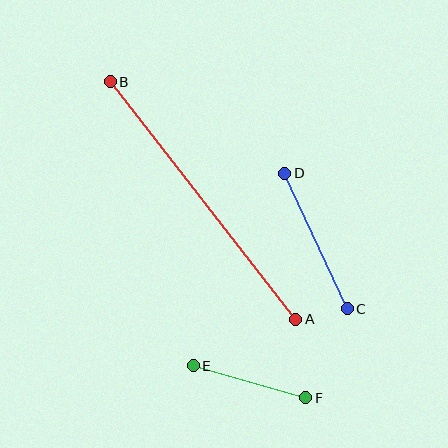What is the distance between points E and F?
The distance is approximately 117 pixels.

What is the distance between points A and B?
The distance is approximately 301 pixels.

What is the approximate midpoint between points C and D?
The midpoint is at approximately (316, 241) pixels.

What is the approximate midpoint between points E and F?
The midpoint is at approximately (249, 382) pixels.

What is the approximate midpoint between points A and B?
The midpoint is at approximately (203, 200) pixels.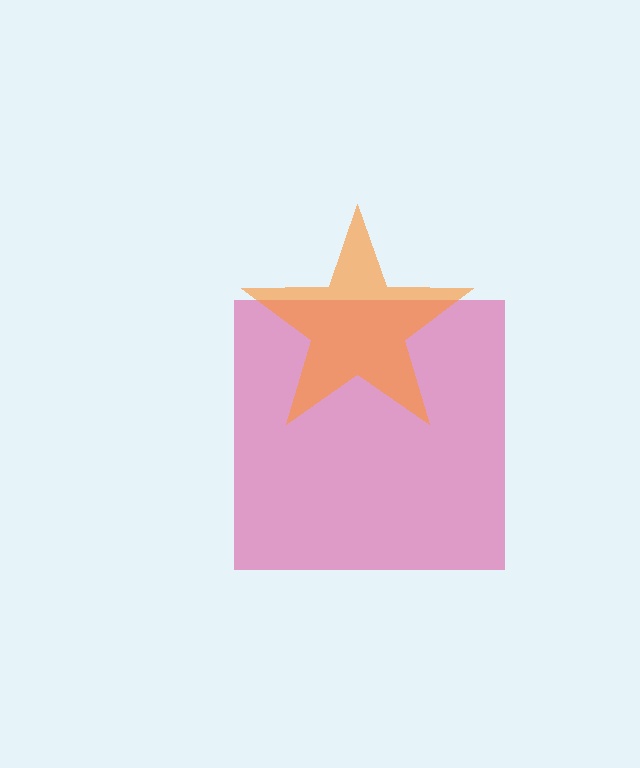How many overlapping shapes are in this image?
There are 2 overlapping shapes in the image.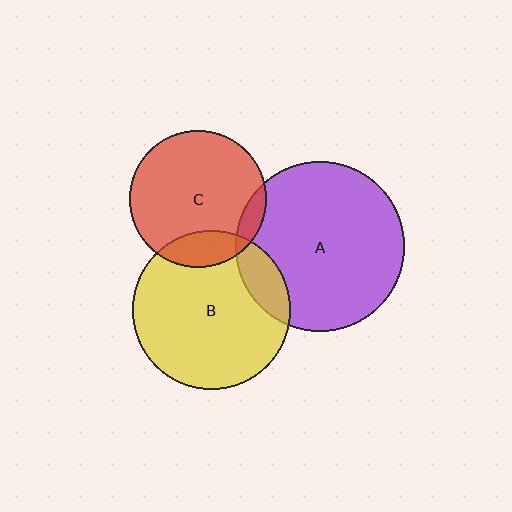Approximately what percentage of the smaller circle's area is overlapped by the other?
Approximately 15%.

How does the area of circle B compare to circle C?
Approximately 1.3 times.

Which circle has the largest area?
Circle A (purple).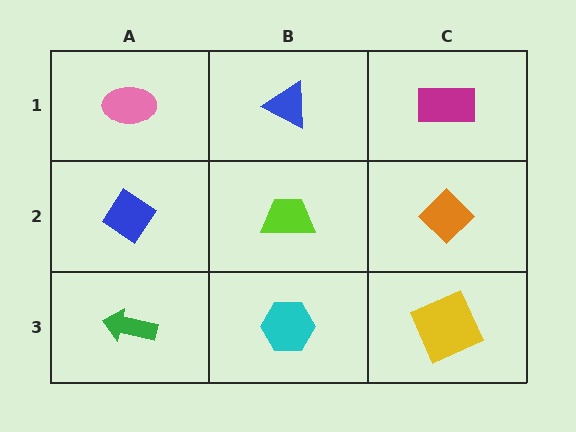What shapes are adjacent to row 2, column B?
A blue triangle (row 1, column B), a cyan hexagon (row 3, column B), a blue diamond (row 2, column A), an orange diamond (row 2, column C).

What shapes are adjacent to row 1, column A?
A blue diamond (row 2, column A), a blue triangle (row 1, column B).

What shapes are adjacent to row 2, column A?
A pink ellipse (row 1, column A), a green arrow (row 3, column A), a lime trapezoid (row 2, column B).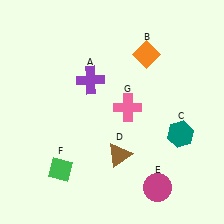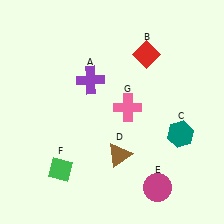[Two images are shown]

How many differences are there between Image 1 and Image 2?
There is 1 difference between the two images.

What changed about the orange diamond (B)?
In Image 1, B is orange. In Image 2, it changed to red.